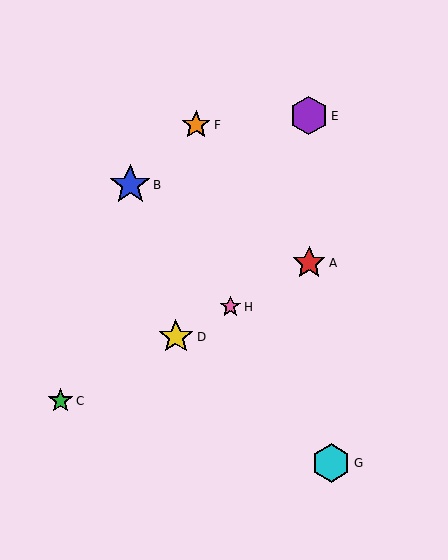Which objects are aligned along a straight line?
Objects A, C, D, H are aligned along a straight line.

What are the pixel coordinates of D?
Object D is at (176, 337).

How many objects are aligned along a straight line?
4 objects (A, C, D, H) are aligned along a straight line.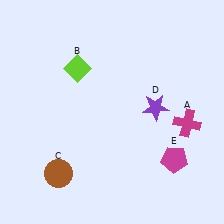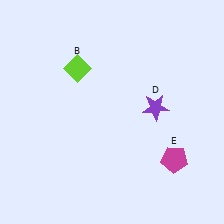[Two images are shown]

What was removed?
The brown circle (C), the magenta cross (A) were removed in Image 2.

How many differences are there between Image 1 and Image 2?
There are 2 differences between the two images.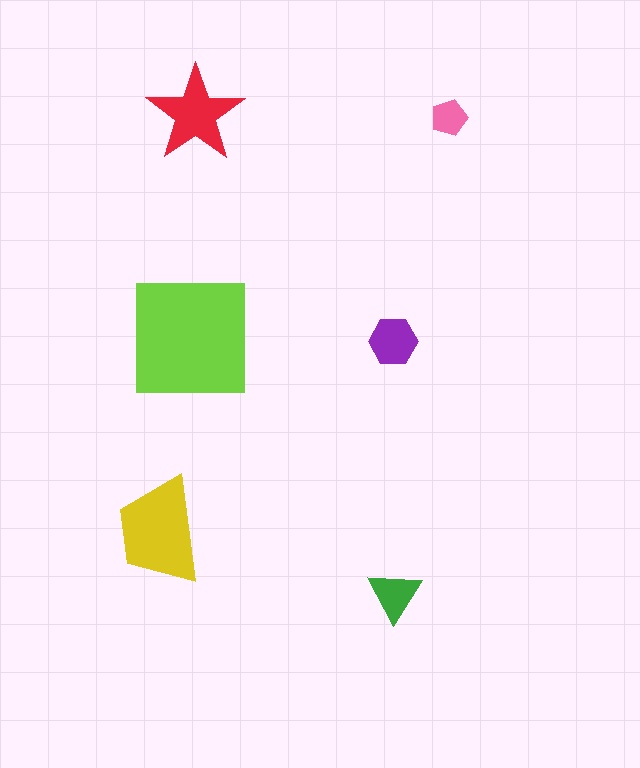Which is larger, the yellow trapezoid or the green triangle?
The yellow trapezoid.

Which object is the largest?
The lime square.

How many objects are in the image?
There are 6 objects in the image.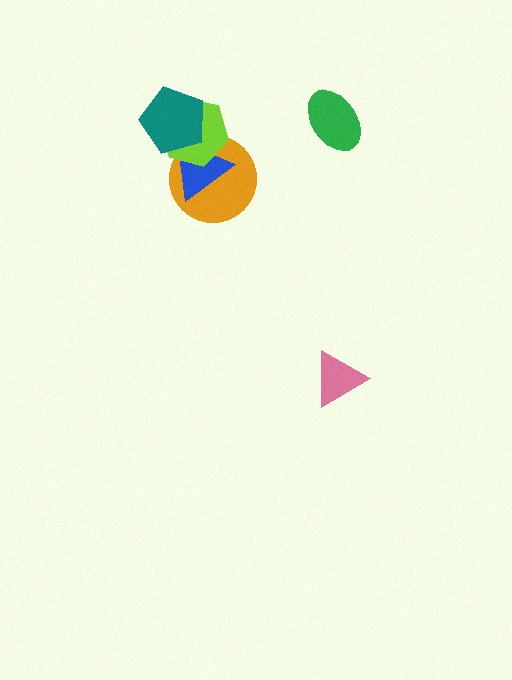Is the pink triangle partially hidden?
No, no other shape covers it.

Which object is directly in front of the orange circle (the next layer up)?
The blue triangle is directly in front of the orange circle.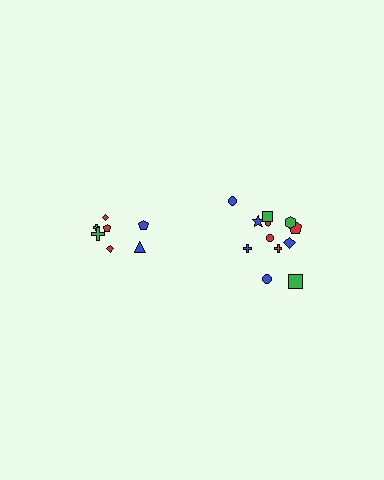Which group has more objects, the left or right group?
The right group.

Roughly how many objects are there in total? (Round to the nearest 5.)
Roughly 20 objects in total.